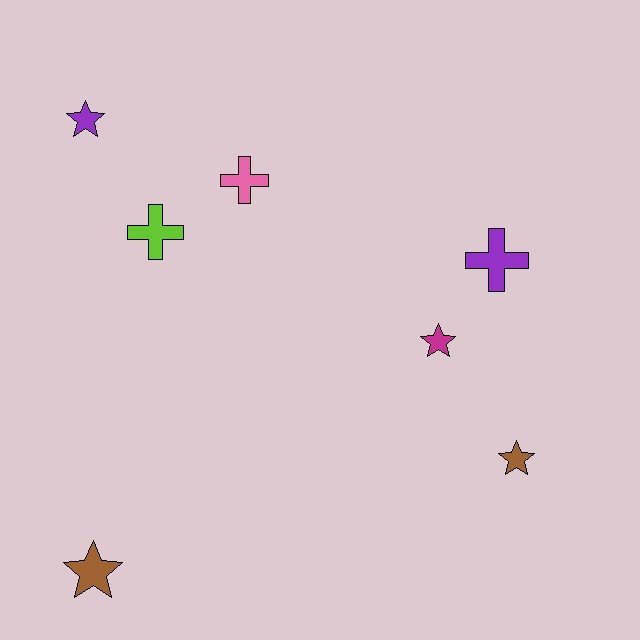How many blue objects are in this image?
There are no blue objects.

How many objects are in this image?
There are 7 objects.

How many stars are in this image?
There are 4 stars.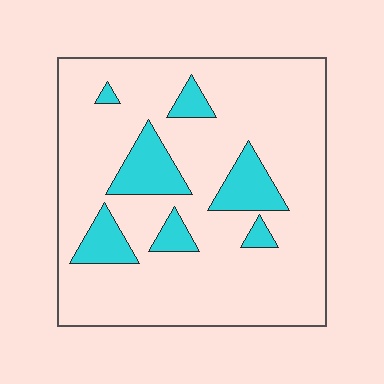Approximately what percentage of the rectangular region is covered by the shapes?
Approximately 15%.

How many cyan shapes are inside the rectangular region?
7.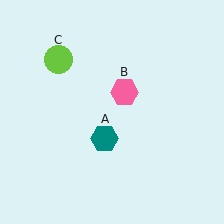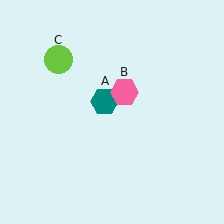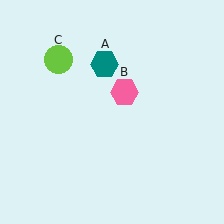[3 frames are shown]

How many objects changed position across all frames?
1 object changed position: teal hexagon (object A).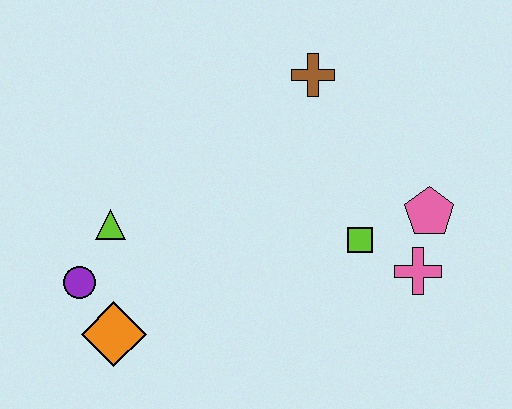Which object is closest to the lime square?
The pink cross is closest to the lime square.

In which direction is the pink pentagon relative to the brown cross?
The pink pentagon is below the brown cross.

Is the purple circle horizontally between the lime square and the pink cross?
No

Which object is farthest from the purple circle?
The pink pentagon is farthest from the purple circle.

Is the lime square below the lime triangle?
Yes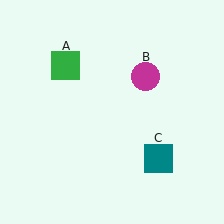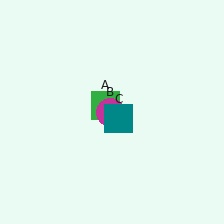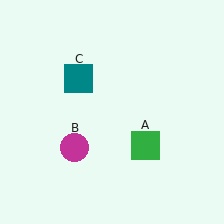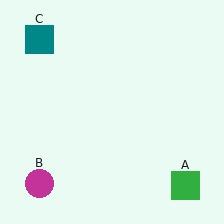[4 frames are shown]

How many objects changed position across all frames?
3 objects changed position: green square (object A), magenta circle (object B), teal square (object C).